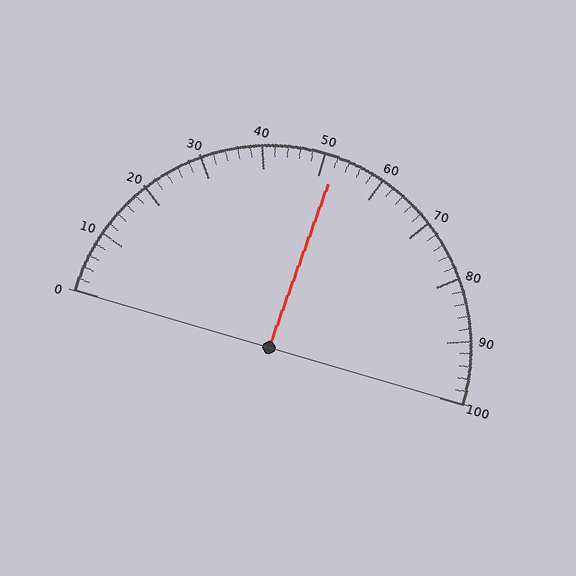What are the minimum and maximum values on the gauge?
The gauge ranges from 0 to 100.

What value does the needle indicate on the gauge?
The needle indicates approximately 52.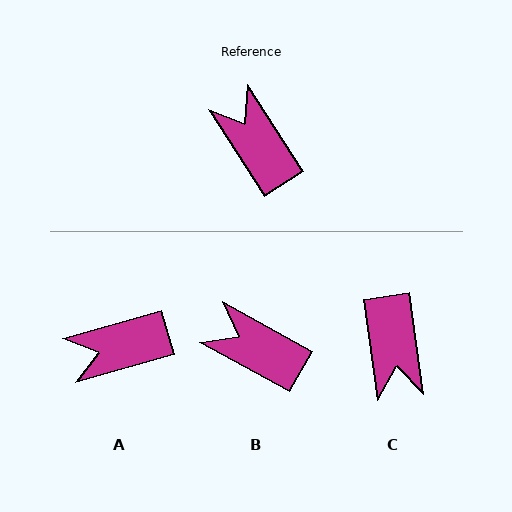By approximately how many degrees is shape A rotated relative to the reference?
Approximately 73 degrees counter-clockwise.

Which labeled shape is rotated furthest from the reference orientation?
C, about 156 degrees away.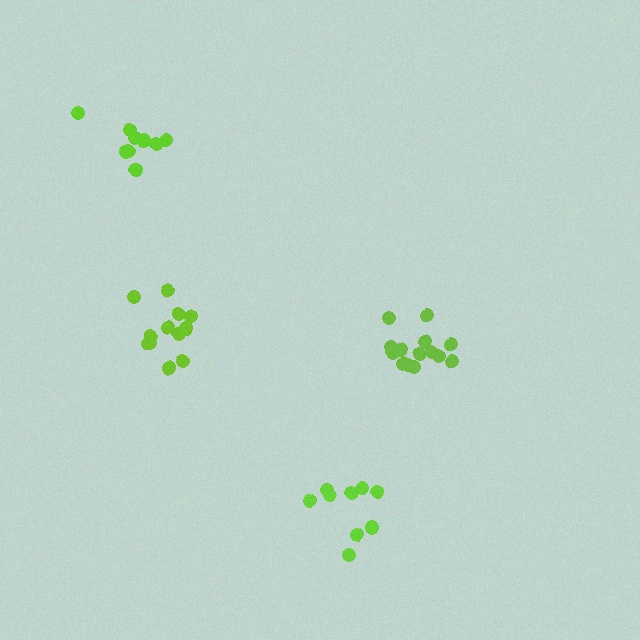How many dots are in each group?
Group 1: 12 dots, Group 2: 9 dots, Group 3: 9 dots, Group 4: 14 dots (44 total).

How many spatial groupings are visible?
There are 4 spatial groupings.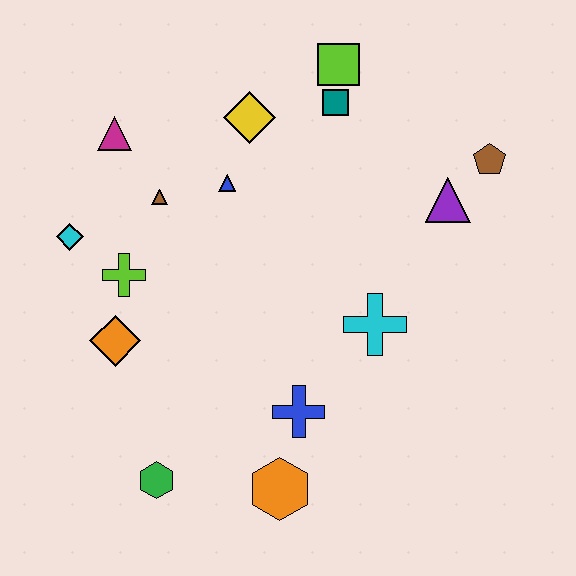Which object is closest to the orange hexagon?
The blue cross is closest to the orange hexagon.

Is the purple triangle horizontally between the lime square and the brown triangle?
No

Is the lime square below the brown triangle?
No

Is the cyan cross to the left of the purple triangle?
Yes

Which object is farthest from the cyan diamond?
The brown pentagon is farthest from the cyan diamond.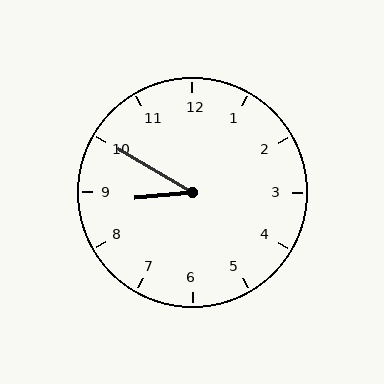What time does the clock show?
8:50.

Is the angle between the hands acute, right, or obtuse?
It is acute.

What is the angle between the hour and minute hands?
Approximately 35 degrees.